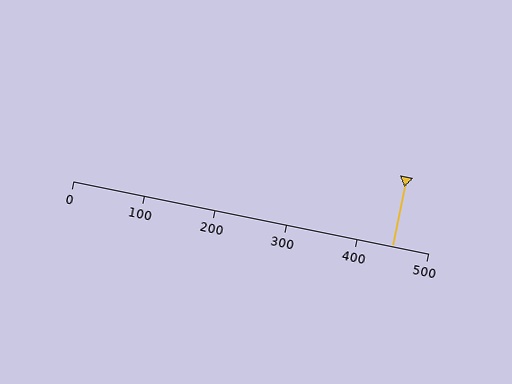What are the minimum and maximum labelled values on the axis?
The axis runs from 0 to 500.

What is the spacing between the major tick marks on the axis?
The major ticks are spaced 100 apart.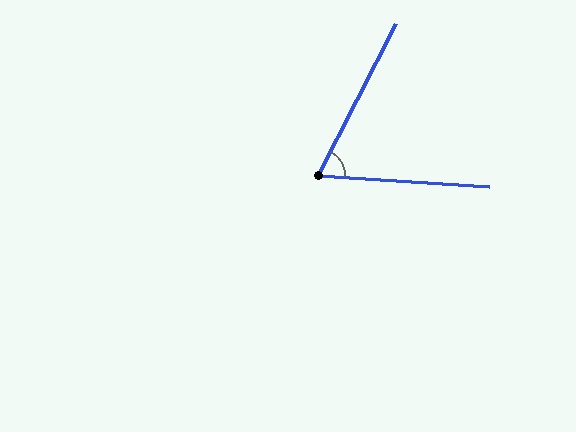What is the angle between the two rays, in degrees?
Approximately 67 degrees.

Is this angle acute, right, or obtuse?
It is acute.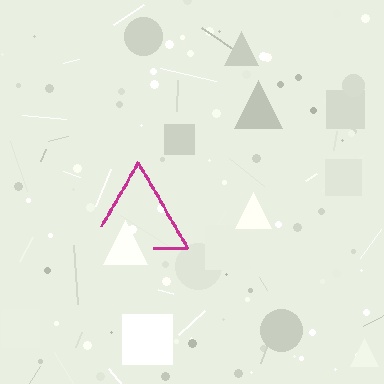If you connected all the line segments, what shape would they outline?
They would outline a triangle.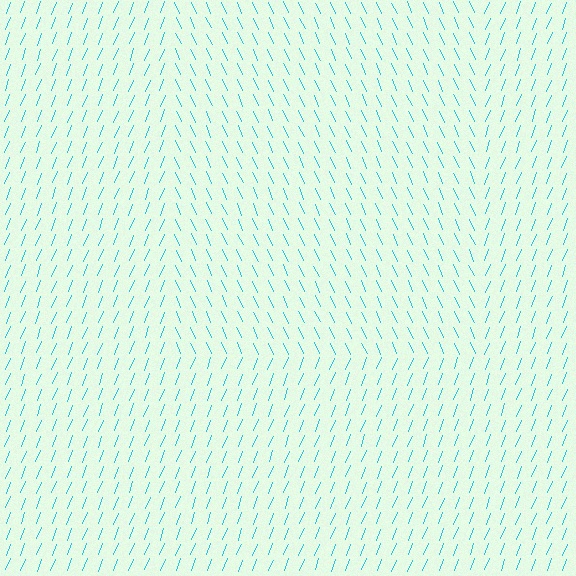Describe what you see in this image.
The image is filled with small cyan line segments. A rectangle region in the image has lines oriented differently from the surrounding lines, creating a visible texture boundary.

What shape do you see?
I see a rectangle.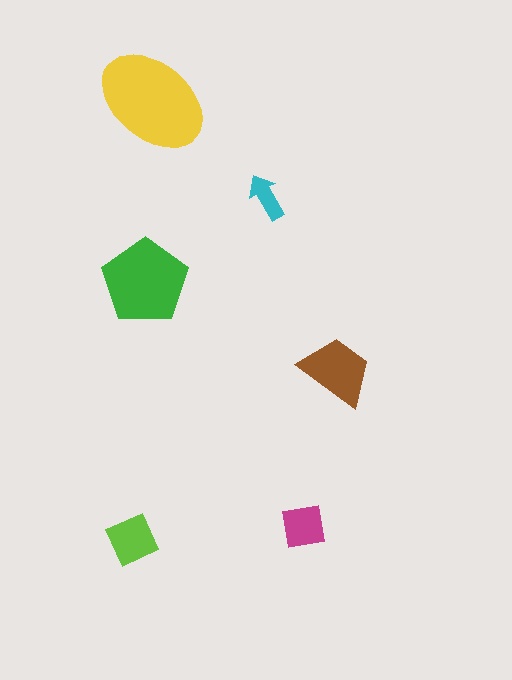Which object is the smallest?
The cyan arrow.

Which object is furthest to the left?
The lime diamond is leftmost.